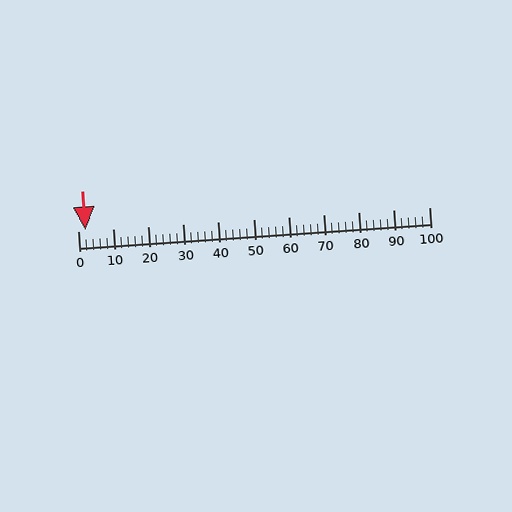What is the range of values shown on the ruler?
The ruler shows values from 0 to 100.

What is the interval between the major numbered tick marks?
The major tick marks are spaced 10 units apart.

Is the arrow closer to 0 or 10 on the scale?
The arrow is closer to 0.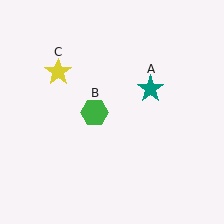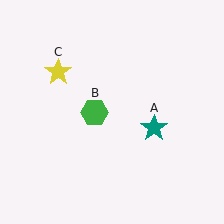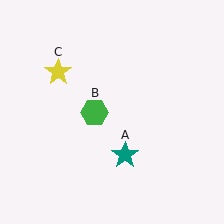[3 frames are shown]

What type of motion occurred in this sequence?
The teal star (object A) rotated clockwise around the center of the scene.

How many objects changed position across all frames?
1 object changed position: teal star (object A).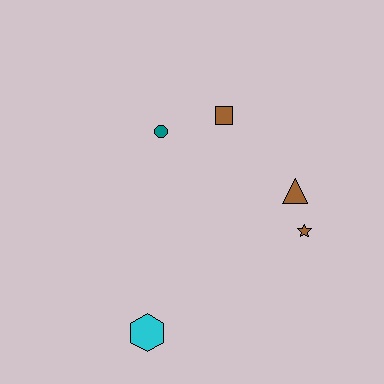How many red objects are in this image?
There are no red objects.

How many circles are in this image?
There is 1 circle.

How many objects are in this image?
There are 5 objects.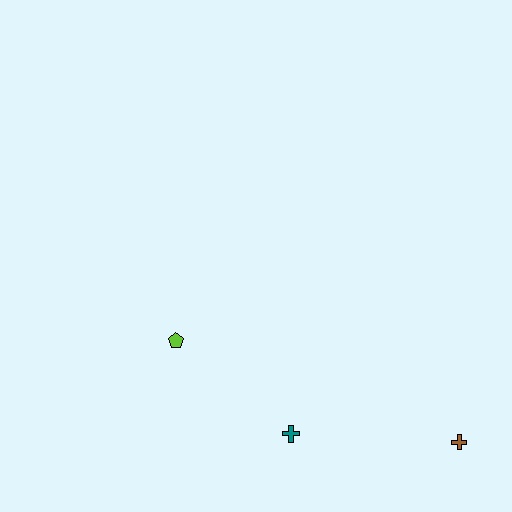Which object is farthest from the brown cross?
The lime pentagon is farthest from the brown cross.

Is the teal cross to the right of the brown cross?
No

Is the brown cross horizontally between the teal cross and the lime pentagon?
No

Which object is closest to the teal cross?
The lime pentagon is closest to the teal cross.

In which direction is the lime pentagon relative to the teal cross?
The lime pentagon is to the left of the teal cross.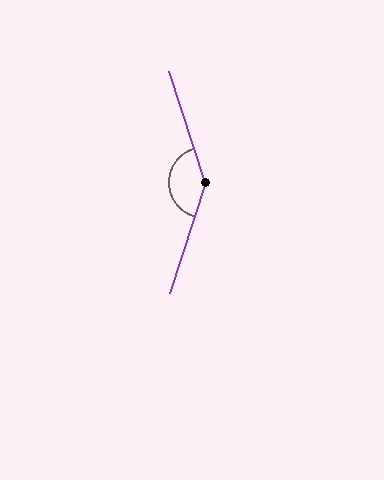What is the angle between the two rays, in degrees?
Approximately 144 degrees.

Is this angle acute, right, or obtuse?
It is obtuse.